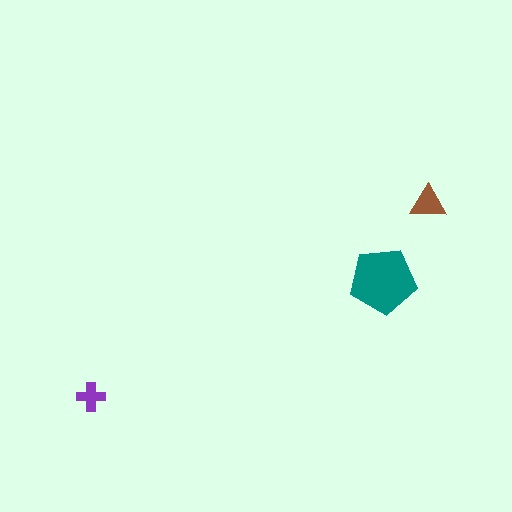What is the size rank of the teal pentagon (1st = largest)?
1st.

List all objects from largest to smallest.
The teal pentagon, the brown triangle, the purple cross.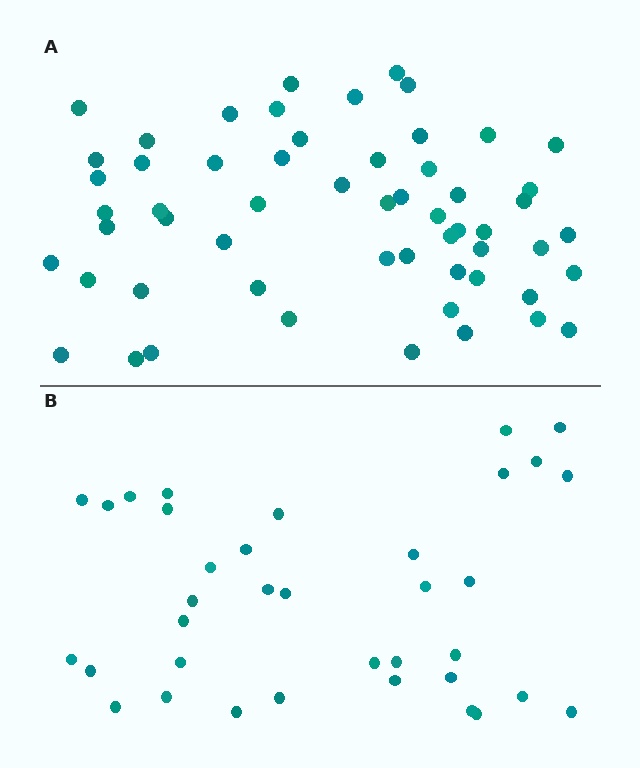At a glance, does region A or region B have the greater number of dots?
Region A (the top region) has more dots.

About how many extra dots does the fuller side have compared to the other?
Region A has approximately 20 more dots than region B.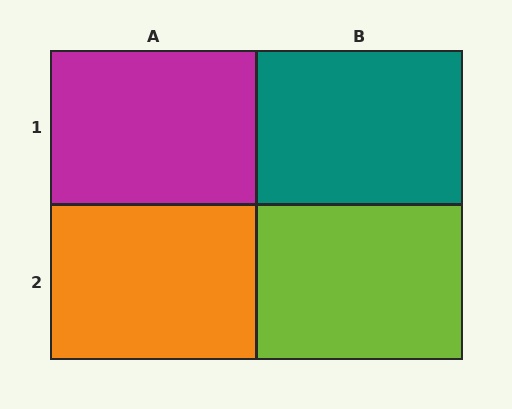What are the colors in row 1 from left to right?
Magenta, teal.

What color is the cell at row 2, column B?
Lime.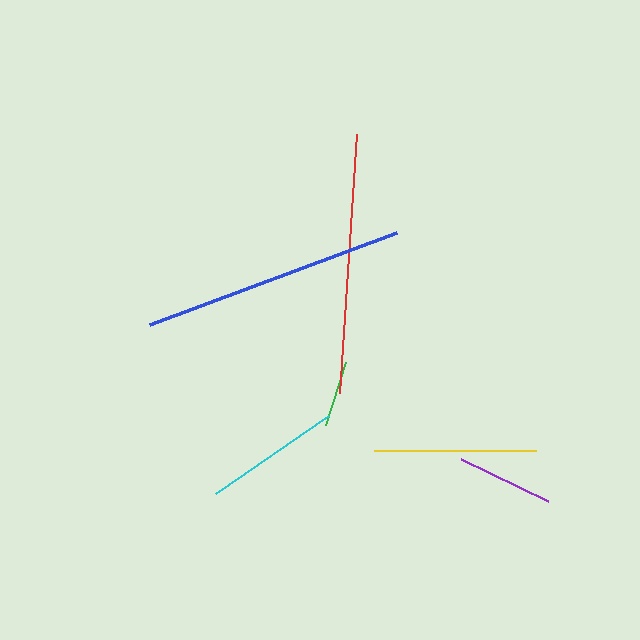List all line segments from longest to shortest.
From longest to shortest: blue, red, yellow, cyan, purple, green.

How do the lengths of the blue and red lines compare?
The blue and red lines are approximately the same length.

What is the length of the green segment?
The green segment is approximately 66 pixels long.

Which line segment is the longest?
The blue line is the longest at approximately 264 pixels.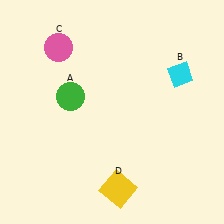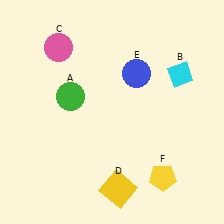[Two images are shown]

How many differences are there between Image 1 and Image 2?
There are 2 differences between the two images.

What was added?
A blue circle (E), a yellow pentagon (F) were added in Image 2.